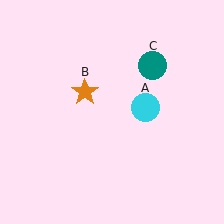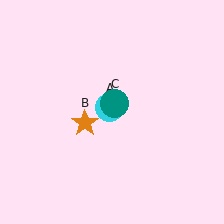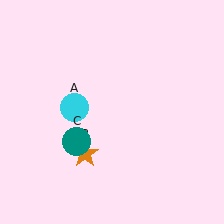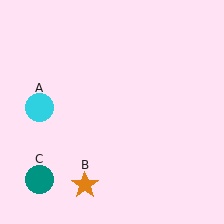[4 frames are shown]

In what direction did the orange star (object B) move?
The orange star (object B) moved down.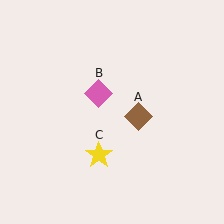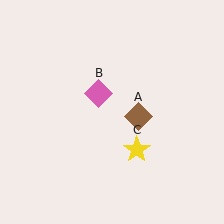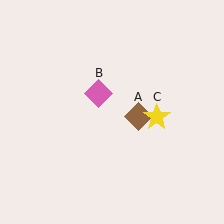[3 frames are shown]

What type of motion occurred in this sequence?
The yellow star (object C) rotated counterclockwise around the center of the scene.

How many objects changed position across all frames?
1 object changed position: yellow star (object C).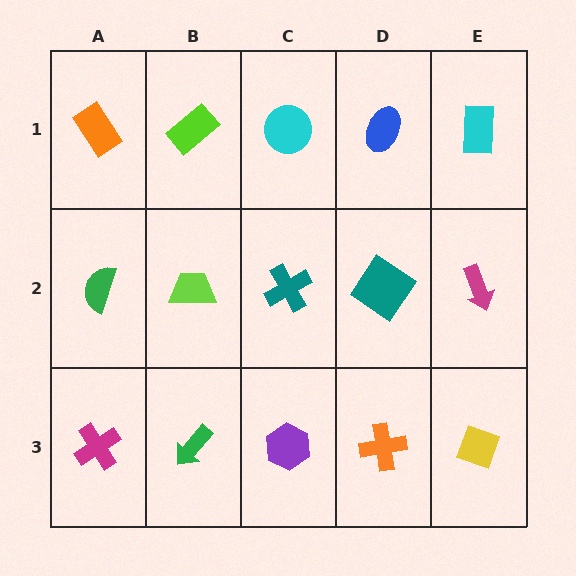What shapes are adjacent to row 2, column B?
A lime rectangle (row 1, column B), a green arrow (row 3, column B), a green semicircle (row 2, column A), a teal cross (row 2, column C).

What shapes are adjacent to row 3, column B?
A lime trapezoid (row 2, column B), a magenta cross (row 3, column A), a purple hexagon (row 3, column C).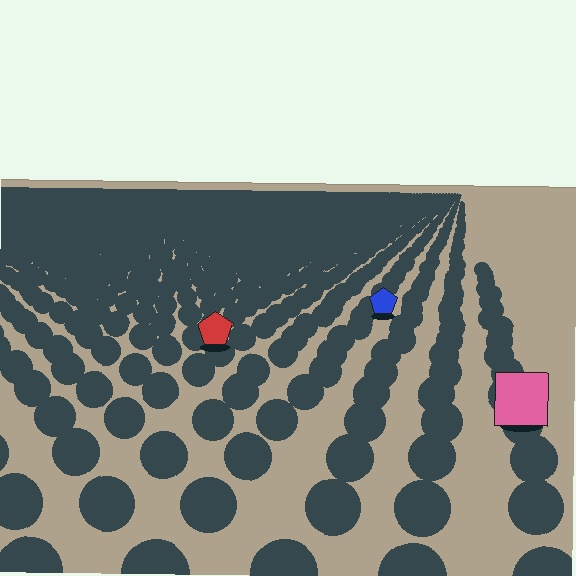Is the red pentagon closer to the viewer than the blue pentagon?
Yes. The red pentagon is closer — you can tell from the texture gradient: the ground texture is coarser near it.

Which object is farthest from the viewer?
The blue pentagon is farthest from the viewer. It appears smaller and the ground texture around it is denser.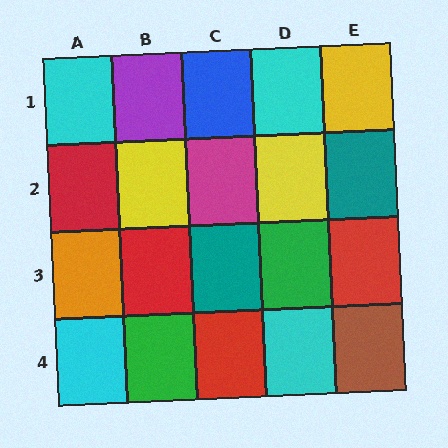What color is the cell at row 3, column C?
Teal.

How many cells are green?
2 cells are green.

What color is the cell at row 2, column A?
Red.